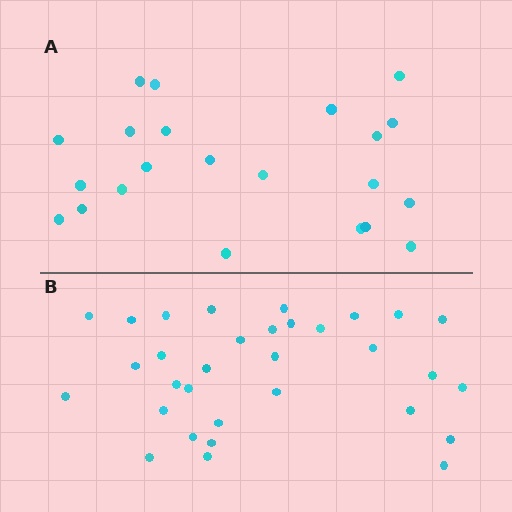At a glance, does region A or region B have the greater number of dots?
Region B (the bottom region) has more dots.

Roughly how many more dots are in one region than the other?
Region B has roughly 10 or so more dots than region A.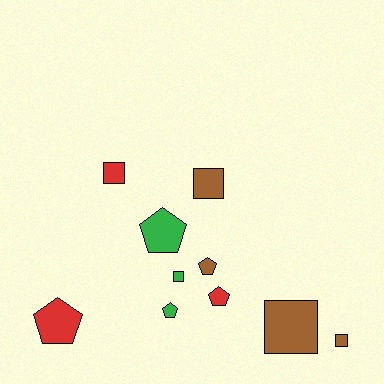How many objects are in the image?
There are 10 objects.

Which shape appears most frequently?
Square, with 5 objects.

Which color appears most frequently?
Brown, with 4 objects.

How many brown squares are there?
There are 3 brown squares.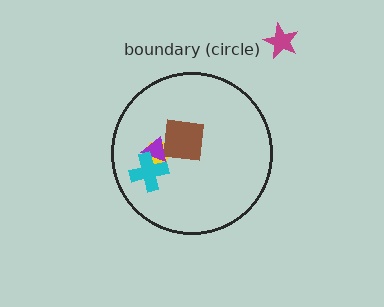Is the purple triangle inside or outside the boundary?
Inside.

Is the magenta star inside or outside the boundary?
Outside.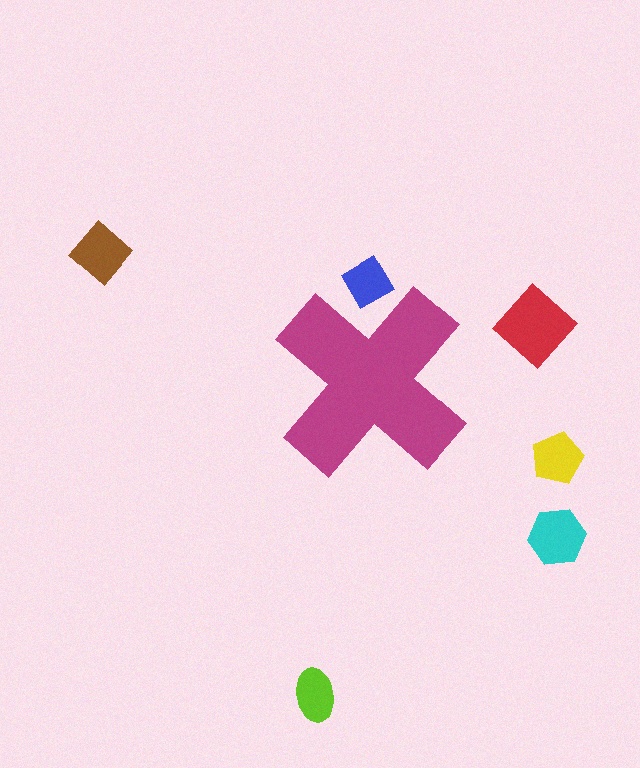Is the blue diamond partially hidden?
Yes, the blue diamond is partially hidden behind the magenta cross.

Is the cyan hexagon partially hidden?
No, the cyan hexagon is fully visible.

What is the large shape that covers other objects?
A magenta cross.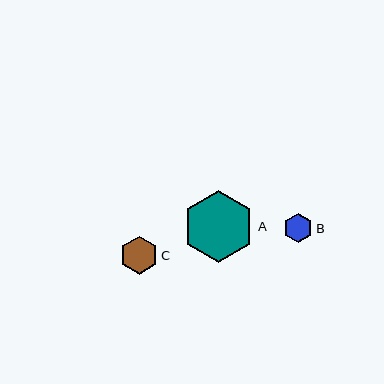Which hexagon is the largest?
Hexagon A is the largest with a size of approximately 72 pixels.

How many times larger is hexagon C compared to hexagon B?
Hexagon C is approximately 1.3 times the size of hexagon B.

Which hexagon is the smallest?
Hexagon B is the smallest with a size of approximately 29 pixels.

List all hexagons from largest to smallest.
From largest to smallest: A, C, B.